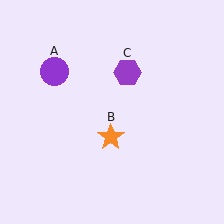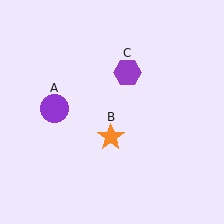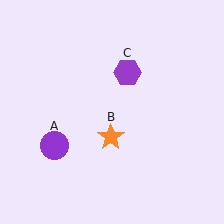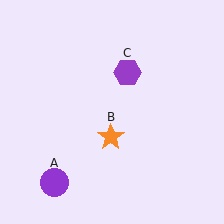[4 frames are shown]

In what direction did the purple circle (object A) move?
The purple circle (object A) moved down.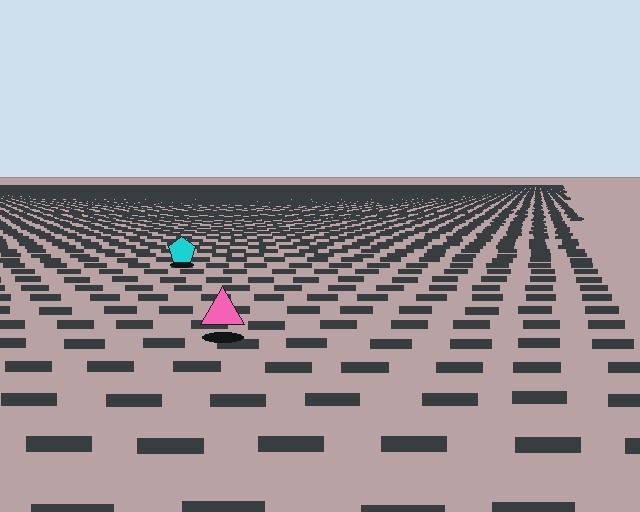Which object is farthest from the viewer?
The cyan pentagon is farthest from the viewer. It appears smaller and the ground texture around it is denser.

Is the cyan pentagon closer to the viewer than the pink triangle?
No. The pink triangle is closer — you can tell from the texture gradient: the ground texture is coarser near it.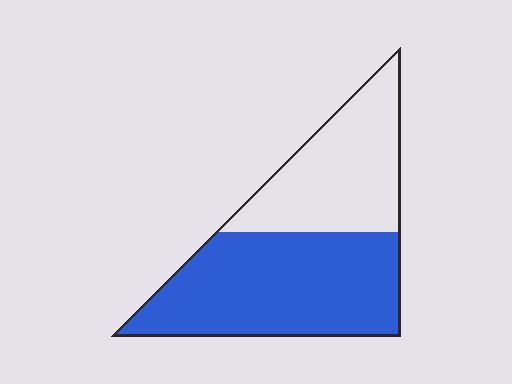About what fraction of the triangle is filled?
About three fifths (3/5).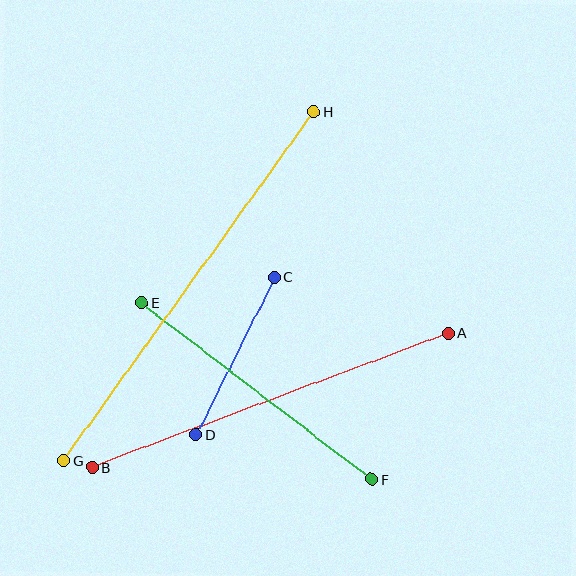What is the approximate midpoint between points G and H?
The midpoint is at approximately (189, 286) pixels.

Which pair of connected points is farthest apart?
Points G and H are farthest apart.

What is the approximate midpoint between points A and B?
The midpoint is at approximately (270, 400) pixels.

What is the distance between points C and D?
The distance is approximately 176 pixels.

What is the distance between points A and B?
The distance is approximately 381 pixels.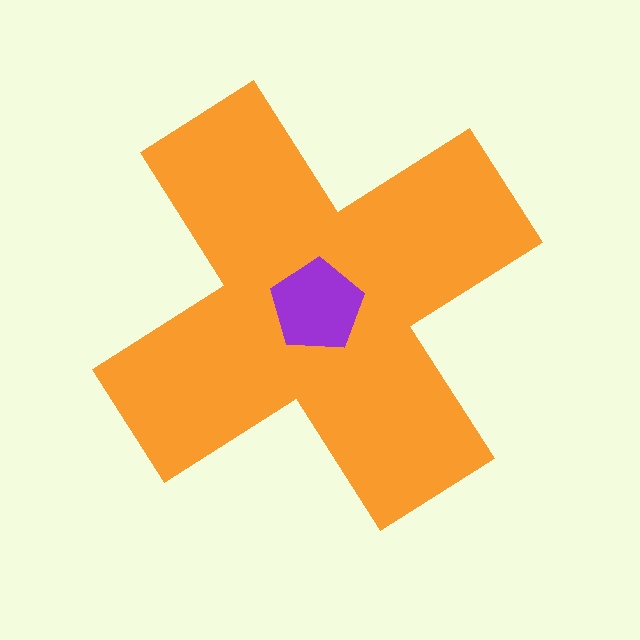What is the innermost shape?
The purple pentagon.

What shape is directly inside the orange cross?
The purple pentagon.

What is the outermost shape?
The orange cross.